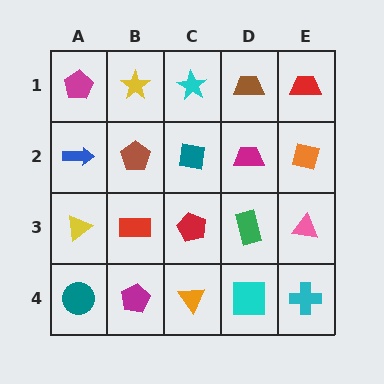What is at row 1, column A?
A magenta pentagon.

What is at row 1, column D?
A brown trapezoid.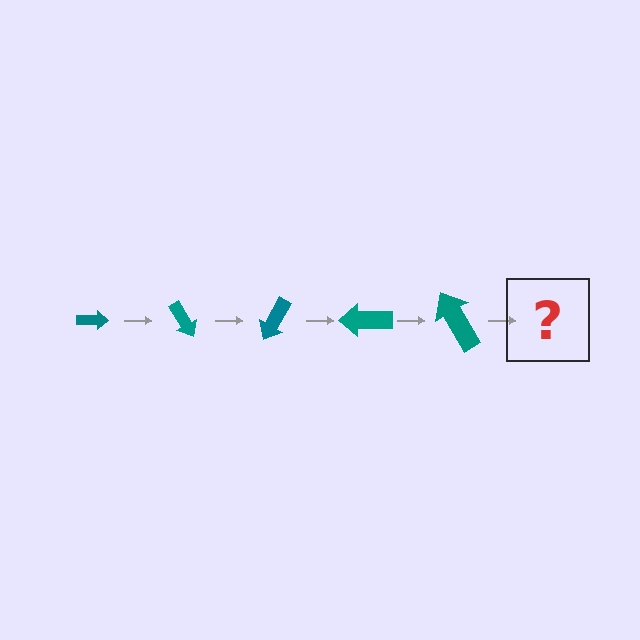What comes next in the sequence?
The next element should be an arrow, larger than the previous one and rotated 300 degrees from the start.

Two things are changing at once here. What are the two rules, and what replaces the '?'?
The two rules are that the arrow grows larger each step and it rotates 60 degrees each step. The '?' should be an arrow, larger than the previous one and rotated 300 degrees from the start.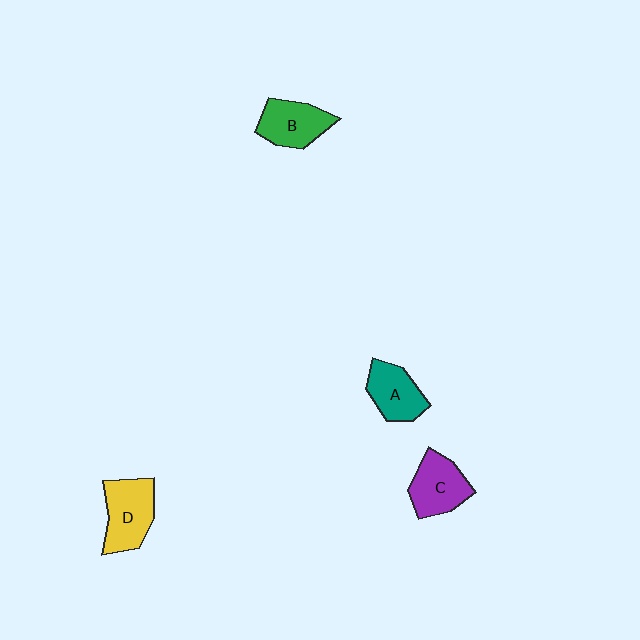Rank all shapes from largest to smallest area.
From largest to smallest: D (yellow), C (purple), B (green), A (teal).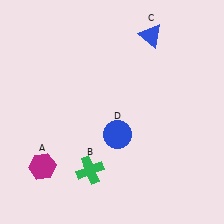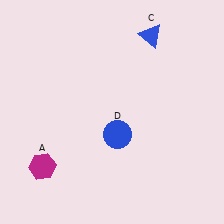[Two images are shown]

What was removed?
The green cross (B) was removed in Image 2.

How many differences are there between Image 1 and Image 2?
There is 1 difference between the two images.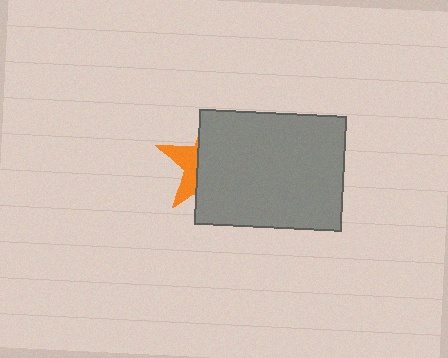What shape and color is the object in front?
The object in front is a gray rectangle.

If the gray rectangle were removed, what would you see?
You would see the complete orange star.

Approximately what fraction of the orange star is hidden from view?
Roughly 69% of the orange star is hidden behind the gray rectangle.